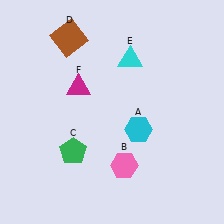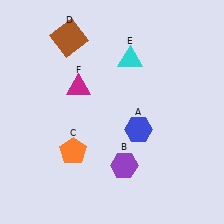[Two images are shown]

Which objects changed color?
A changed from cyan to blue. B changed from pink to purple. C changed from green to orange.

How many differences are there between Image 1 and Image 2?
There are 3 differences between the two images.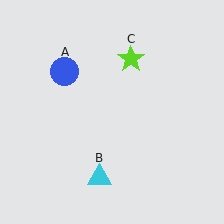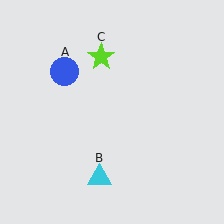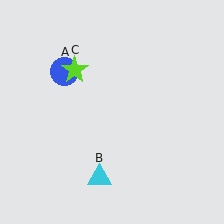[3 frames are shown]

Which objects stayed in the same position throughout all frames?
Blue circle (object A) and cyan triangle (object B) remained stationary.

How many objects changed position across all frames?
1 object changed position: lime star (object C).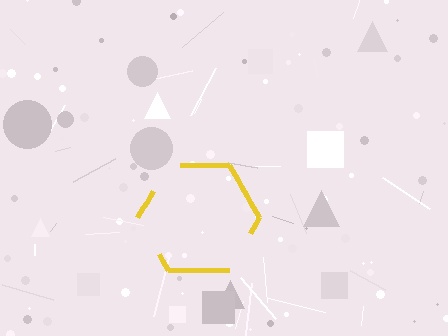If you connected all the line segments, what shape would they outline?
They would outline a hexagon.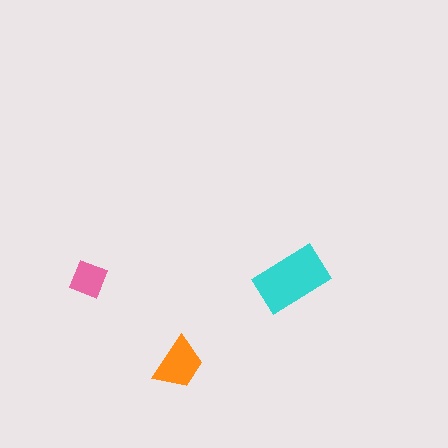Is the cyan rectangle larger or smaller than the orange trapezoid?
Larger.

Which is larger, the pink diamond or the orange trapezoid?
The orange trapezoid.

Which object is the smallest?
The pink diamond.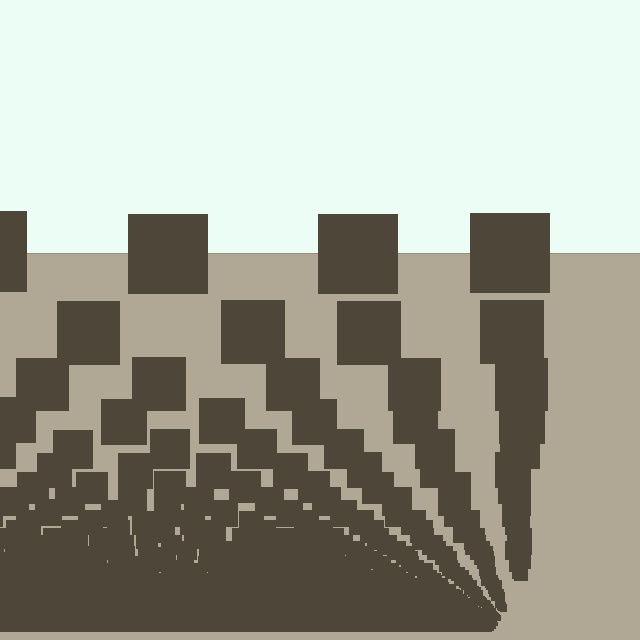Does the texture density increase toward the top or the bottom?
Density increases toward the bottom.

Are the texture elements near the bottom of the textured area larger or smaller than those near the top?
Smaller. The gradient is inverted — elements near the bottom are smaller and denser.